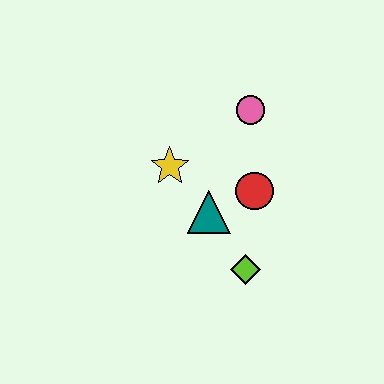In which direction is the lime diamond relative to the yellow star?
The lime diamond is below the yellow star.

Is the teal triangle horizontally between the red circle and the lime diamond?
No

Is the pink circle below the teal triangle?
No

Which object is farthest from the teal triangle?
The pink circle is farthest from the teal triangle.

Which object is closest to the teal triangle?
The red circle is closest to the teal triangle.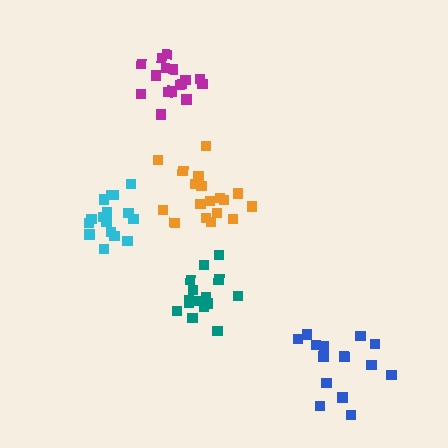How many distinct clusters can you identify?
There are 5 distinct clusters.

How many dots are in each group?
Group 1: 15 dots, Group 2: 16 dots, Group 3: 15 dots, Group 4: 18 dots, Group 5: 16 dots (80 total).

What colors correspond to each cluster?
The clusters are colored: blue, magenta, teal, orange, cyan.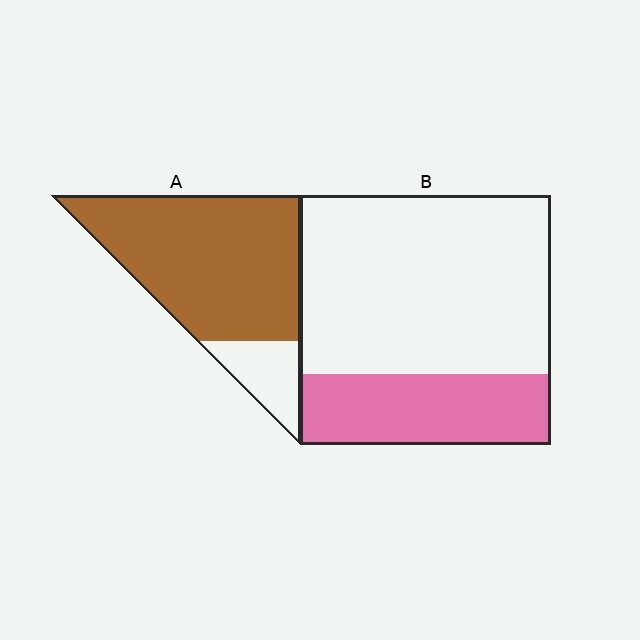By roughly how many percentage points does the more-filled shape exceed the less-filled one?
By roughly 55 percentage points (A over B).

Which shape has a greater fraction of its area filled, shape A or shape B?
Shape A.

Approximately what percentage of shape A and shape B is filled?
A is approximately 85% and B is approximately 30%.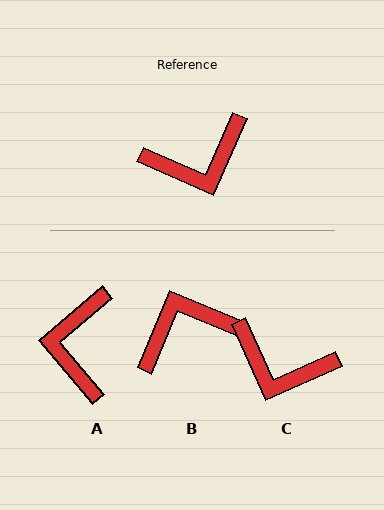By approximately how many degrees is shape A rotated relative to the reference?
Approximately 116 degrees clockwise.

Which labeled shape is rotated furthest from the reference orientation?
B, about 179 degrees away.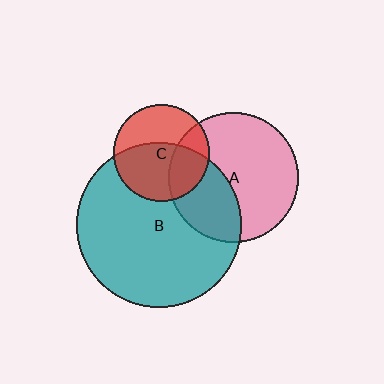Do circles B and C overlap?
Yes.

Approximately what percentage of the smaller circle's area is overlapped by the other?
Approximately 55%.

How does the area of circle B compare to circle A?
Approximately 1.6 times.